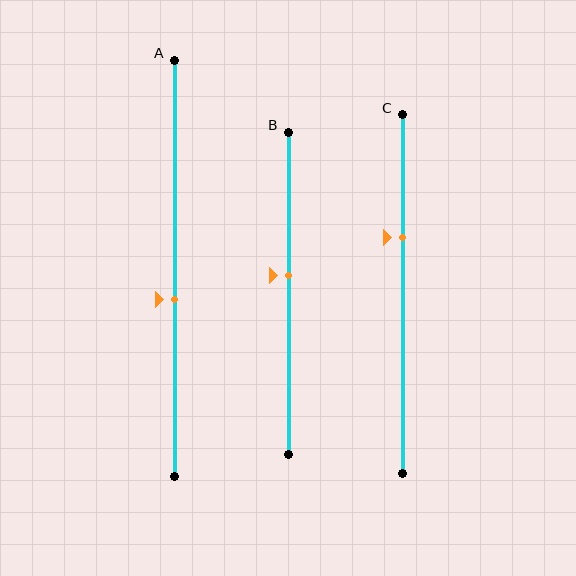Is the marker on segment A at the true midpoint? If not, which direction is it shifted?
No, the marker on segment A is shifted downward by about 7% of the segment length.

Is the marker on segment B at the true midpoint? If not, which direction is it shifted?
No, the marker on segment B is shifted upward by about 6% of the segment length.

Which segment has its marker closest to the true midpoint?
Segment B has its marker closest to the true midpoint.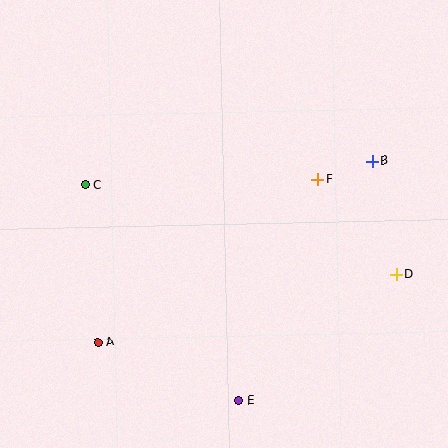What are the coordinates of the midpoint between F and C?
The midpoint between F and C is at (202, 182).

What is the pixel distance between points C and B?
The distance between C and B is 287 pixels.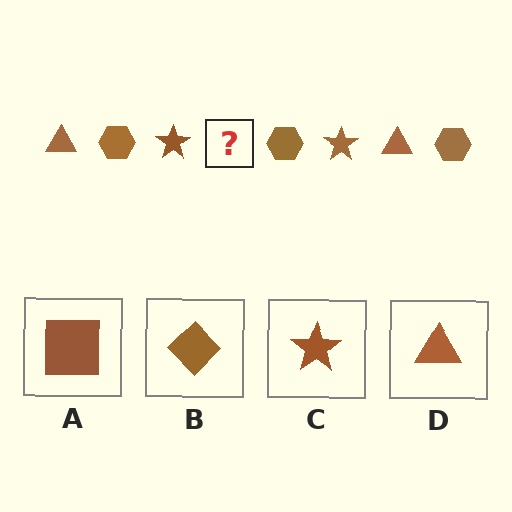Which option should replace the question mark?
Option D.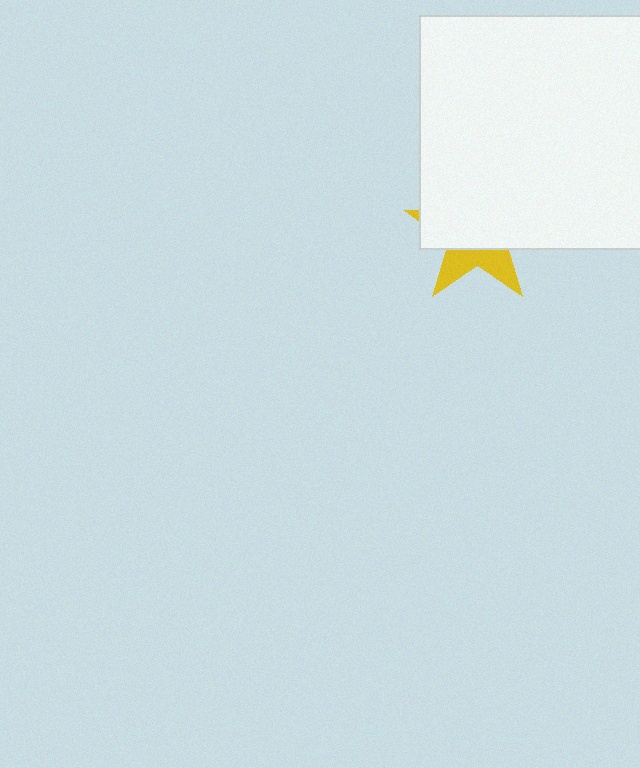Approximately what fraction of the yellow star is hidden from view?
Roughly 67% of the yellow star is hidden behind the white square.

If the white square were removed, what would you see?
You would see the complete yellow star.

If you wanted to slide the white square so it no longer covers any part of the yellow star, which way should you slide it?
Slide it up — that is the most direct way to separate the two shapes.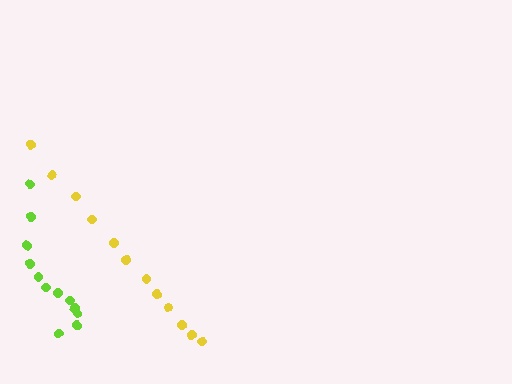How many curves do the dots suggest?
There are 2 distinct paths.